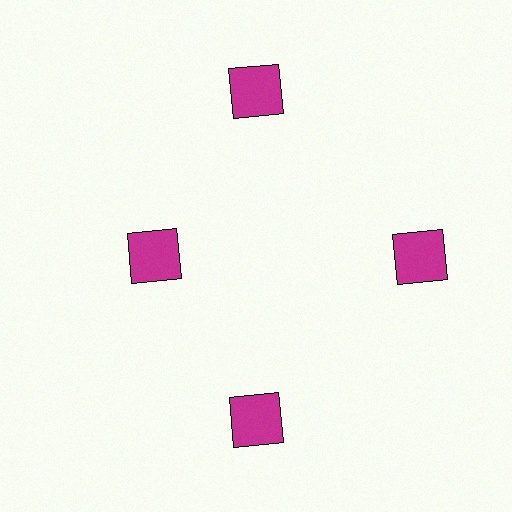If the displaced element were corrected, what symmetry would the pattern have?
It would have 4-fold rotational symmetry — the pattern would map onto itself every 90 degrees.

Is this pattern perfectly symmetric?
No. The 4 magenta squares are arranged in a ring, but one element near the 9 o'clock position is pulled inward toward the center, breaking the 4-fold rotational symmetry.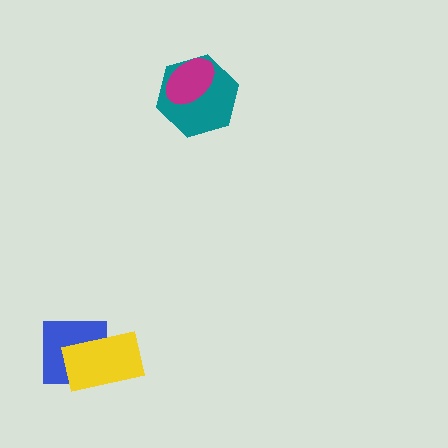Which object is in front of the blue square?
The yellow rectangle is in front of the blue square.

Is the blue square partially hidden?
Yes, it is partially covered by another shape.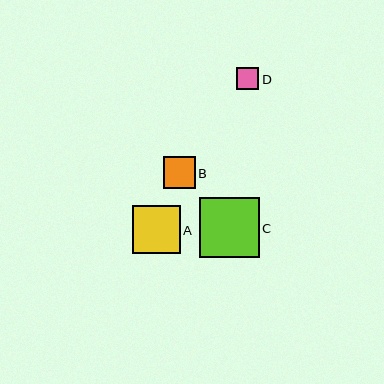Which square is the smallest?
Square D is the smallest with a size of approximately 23 pixels.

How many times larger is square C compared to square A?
Square C is approximately 1.3 times the size of square A.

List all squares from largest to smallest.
From largest to smallest: C, A, B, D.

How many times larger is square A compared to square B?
Square A is approximately 1.5 times the size of square B.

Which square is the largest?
Square C is the largest with a size of approximately 60 pixels.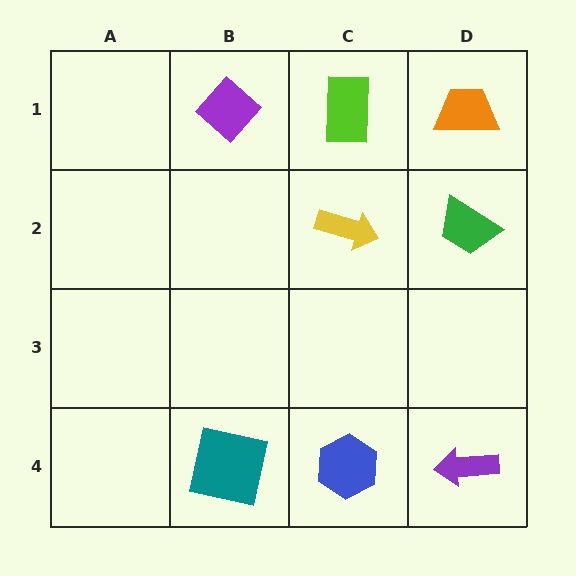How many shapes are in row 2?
2 shapes.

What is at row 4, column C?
A blue hexagon.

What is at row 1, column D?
An orange trapezoid.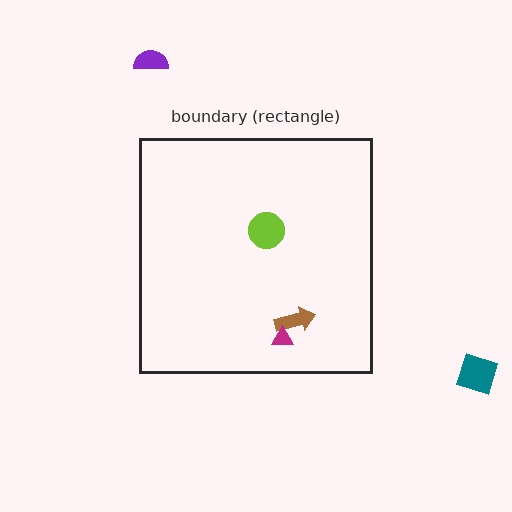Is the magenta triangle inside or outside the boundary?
Inside.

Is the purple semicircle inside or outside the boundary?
Outside.